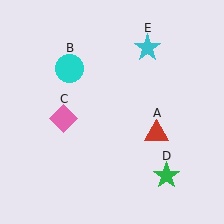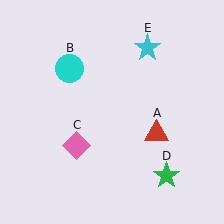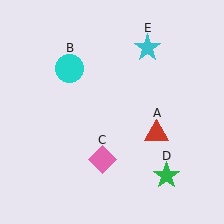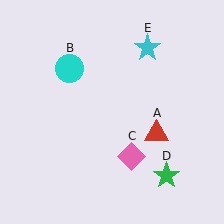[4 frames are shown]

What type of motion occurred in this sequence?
The pink diamond (object C) rotated counterclockwise around the center of the scene.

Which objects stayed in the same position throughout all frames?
Red triangle (object A) and cyan circle (object B) and green star (object D) and cyan star (object E) remained stationary.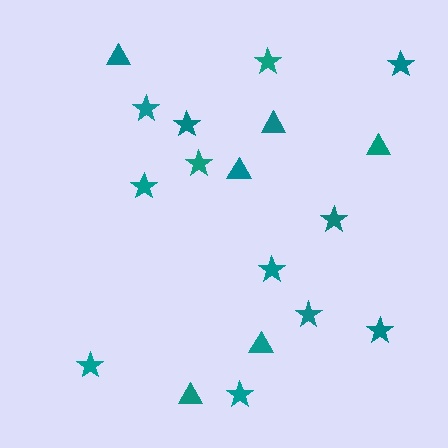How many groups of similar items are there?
There are 2 groups: one group of triangles (6) and one group of stars (12).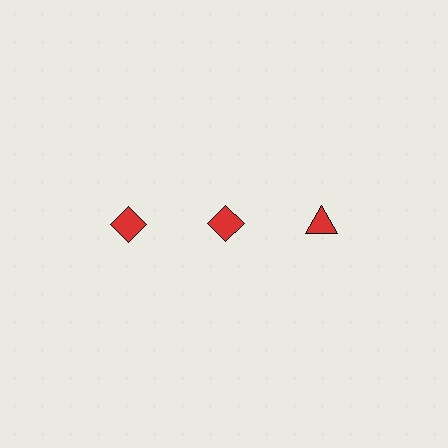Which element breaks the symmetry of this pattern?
The red triangle in the top row, center column breaks the symmetry. All other shapes are red diamonds.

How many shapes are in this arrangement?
There are 3 shapes arranged in a grid pattern.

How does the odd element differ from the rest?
It has a different shape: triangle instead of diamond.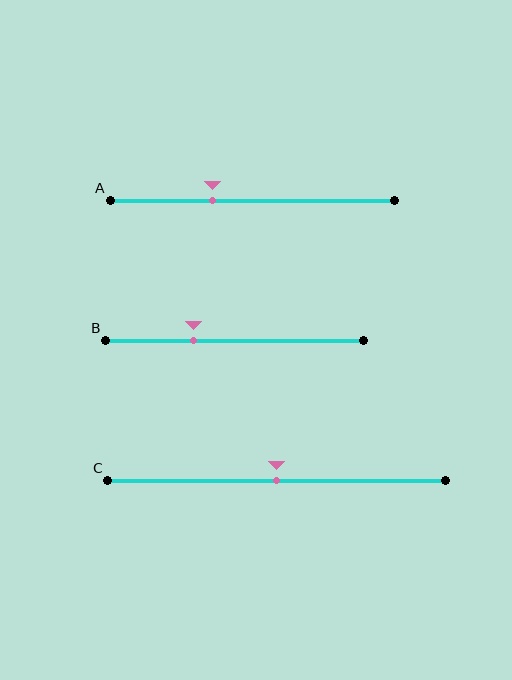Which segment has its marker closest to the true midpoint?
Segment C has its marker closest to the true midpoint.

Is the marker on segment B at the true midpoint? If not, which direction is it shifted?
No, the marker on segment B is shifted to the left by about 16% of the segment length.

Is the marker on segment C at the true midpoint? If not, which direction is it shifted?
Yes, the marker on segment C is at the true midpoint.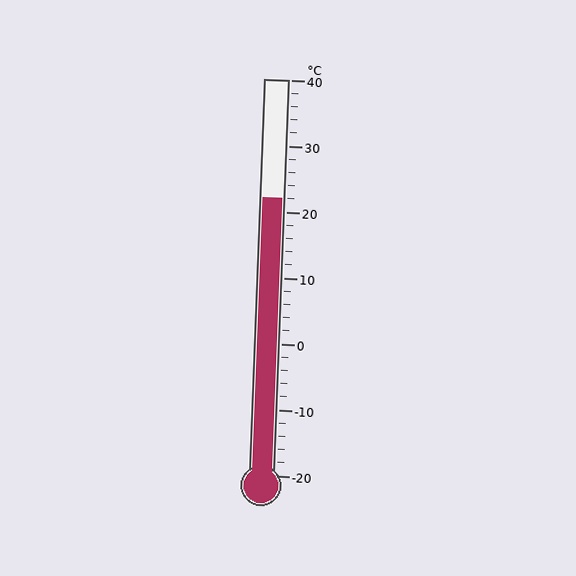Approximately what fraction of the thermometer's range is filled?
The thermometer is filled to approximately 70% of its range.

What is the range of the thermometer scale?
The thermometer scale ranges from -20°C to 40°C.